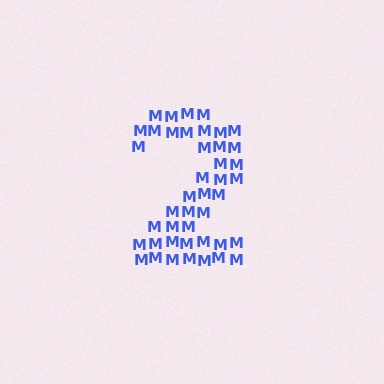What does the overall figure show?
The overall figure shows the digit 2.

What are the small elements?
The small elements are letter M's.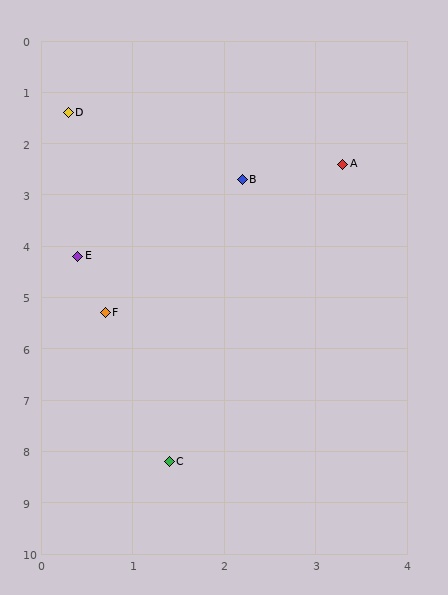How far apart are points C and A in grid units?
Points C and A are about 6.1 grid units apart.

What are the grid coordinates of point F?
Point F is at approximately (0.7, 5.3).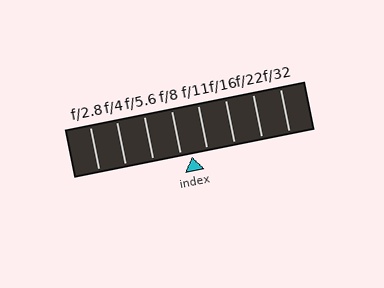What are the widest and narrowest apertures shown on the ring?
The widest aperture shown is f/2.8 and the narrowest is f/32.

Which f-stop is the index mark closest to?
The index mark is closest to f/8.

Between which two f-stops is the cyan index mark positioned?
The index mark is between f/8 and f/11.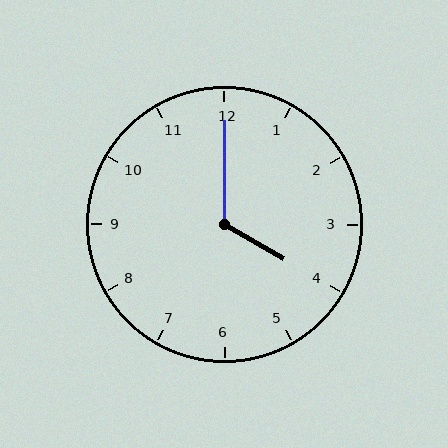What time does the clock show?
4:00.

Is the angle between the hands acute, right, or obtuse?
It is obtuse.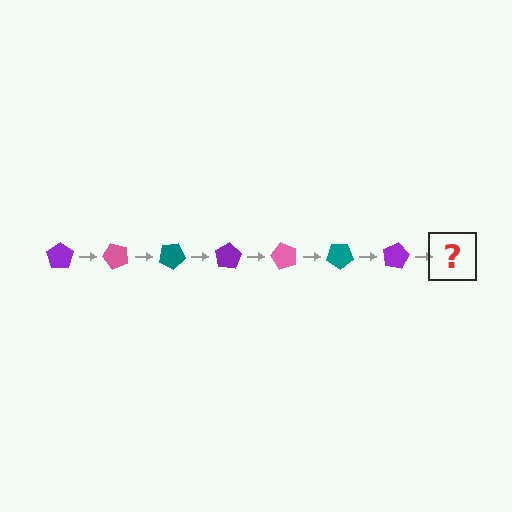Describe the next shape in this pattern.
It should be a pink pentagon, rotated 350 degrees from the start.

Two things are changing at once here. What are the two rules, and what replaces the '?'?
The two rules are that it rotates 50 degrees each step and the color cycles through purple, pink, and teal. The '?' should be a pink pentagon, rotated 350 degrees from the start.